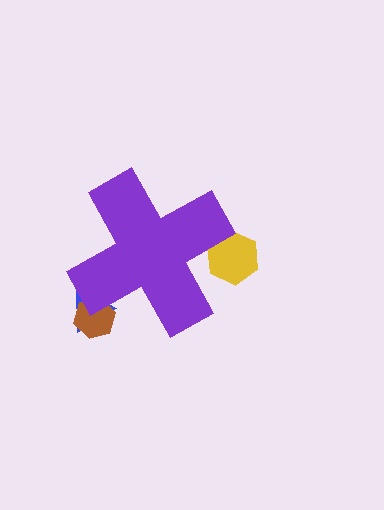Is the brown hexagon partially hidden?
Yes, the brown hexagon is partially hidden behind the purple cross.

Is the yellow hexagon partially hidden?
Yes, the yellow hexagon is partially hidden behind the purple cross.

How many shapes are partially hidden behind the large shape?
3 shapes are partially hidden.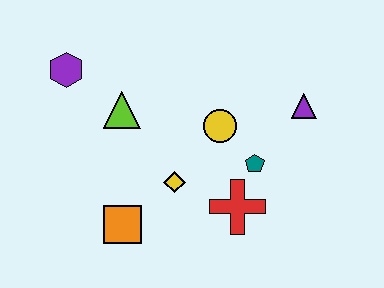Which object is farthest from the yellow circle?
The purple hexagon is farthest from the yellow circle.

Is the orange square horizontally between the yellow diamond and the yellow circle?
No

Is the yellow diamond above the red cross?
Yes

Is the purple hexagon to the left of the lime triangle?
Yes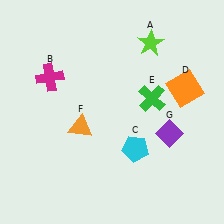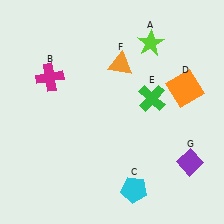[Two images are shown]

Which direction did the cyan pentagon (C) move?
The cyan pentagon (C) moved down.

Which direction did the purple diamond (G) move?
The purple diamond (G) moved down.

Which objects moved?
The objects that moved are: the cyan pentagon (C), the orange triangle (F), the purple diamond (G).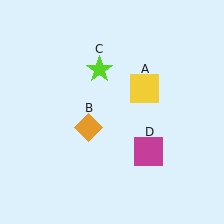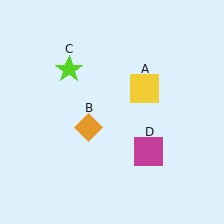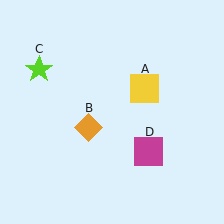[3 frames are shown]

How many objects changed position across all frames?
1 object changed position: lime star (object C).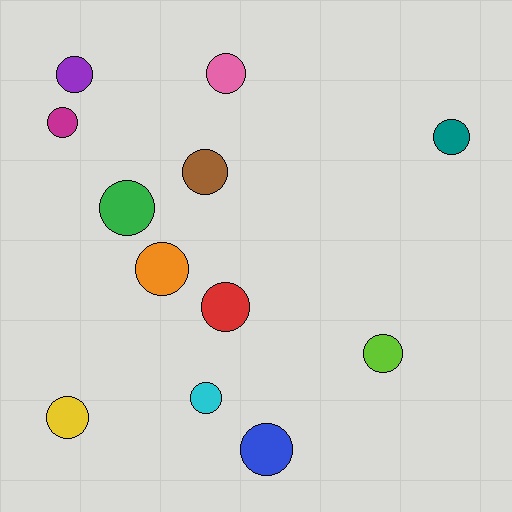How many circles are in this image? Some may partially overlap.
There are 12 circles.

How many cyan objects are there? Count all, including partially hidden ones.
There is 1 cyan object.